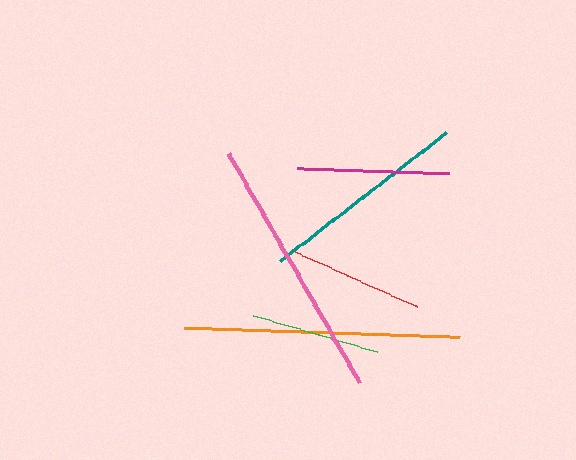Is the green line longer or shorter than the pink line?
The pink line is longer than the green line.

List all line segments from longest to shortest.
From longest to shortest: orange, pink, teal, magenta, red, green.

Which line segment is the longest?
The orange line is the longest at approximately 276 pixels.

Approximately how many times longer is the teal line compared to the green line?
The teal line is approximately 1.6 times the length of the green line.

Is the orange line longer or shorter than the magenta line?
The orange line is longer than the magenta line.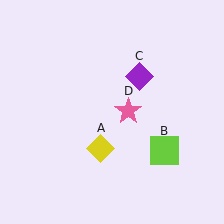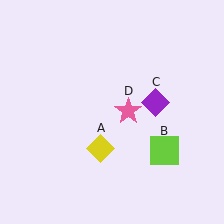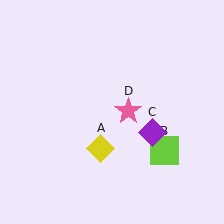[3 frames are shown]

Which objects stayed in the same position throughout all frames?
Yellow diamond (object A) and lime square (object B) and pink star (object D) remained stationary.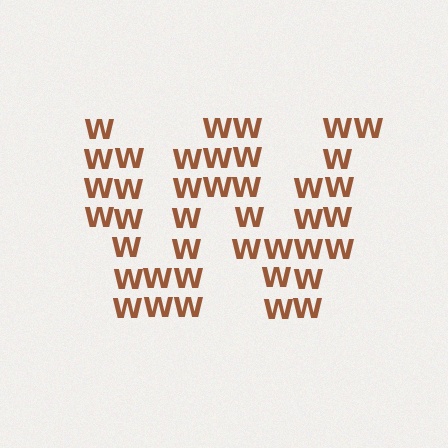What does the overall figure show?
The overall figure shows the letter W.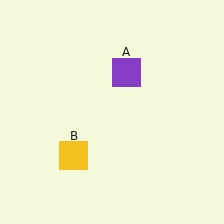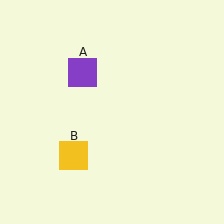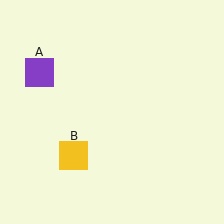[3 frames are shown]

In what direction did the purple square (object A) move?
The purple square (object A) moved left.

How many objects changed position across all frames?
1 object changed position: purple square (object A).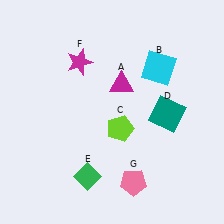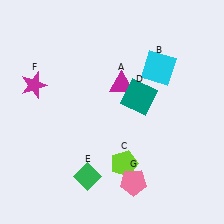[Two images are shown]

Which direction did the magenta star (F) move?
The magenta star (F) moved left.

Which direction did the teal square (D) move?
The teal square (D) moved left.